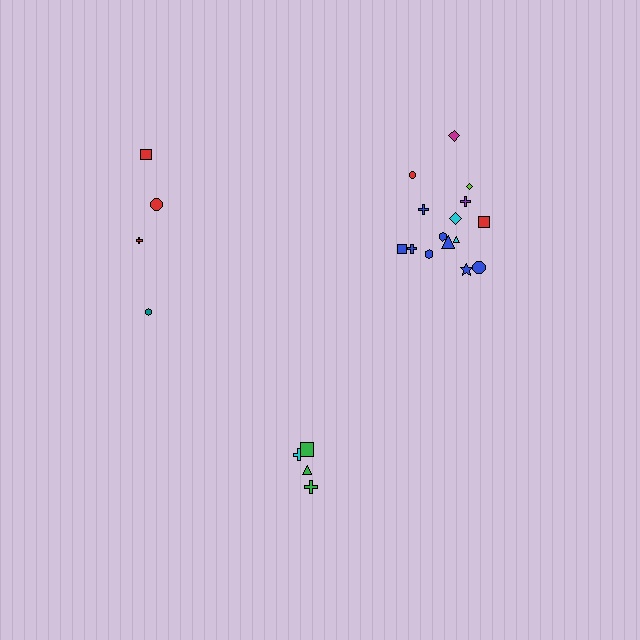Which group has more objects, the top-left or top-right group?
The top-right group.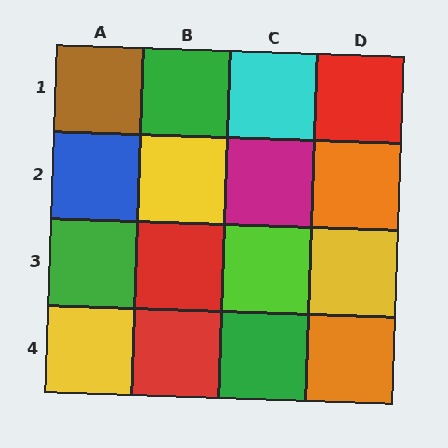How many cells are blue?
1 cell is blue.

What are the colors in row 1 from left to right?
Brown, green, cyan, red.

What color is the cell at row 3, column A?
Green.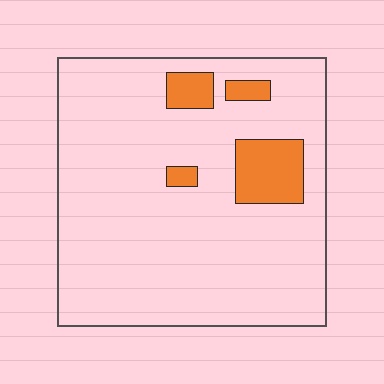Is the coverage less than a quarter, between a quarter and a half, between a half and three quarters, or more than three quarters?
Less than a quarter.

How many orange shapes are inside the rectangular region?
4.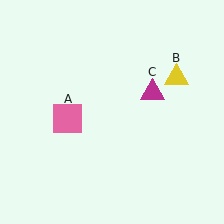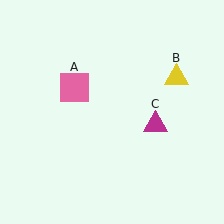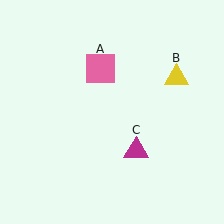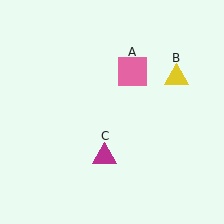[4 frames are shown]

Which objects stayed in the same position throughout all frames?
Yellow triangle (object B) remained stationary.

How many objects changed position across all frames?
2 objects changed position: pink square (object A), magenta triangle (object C).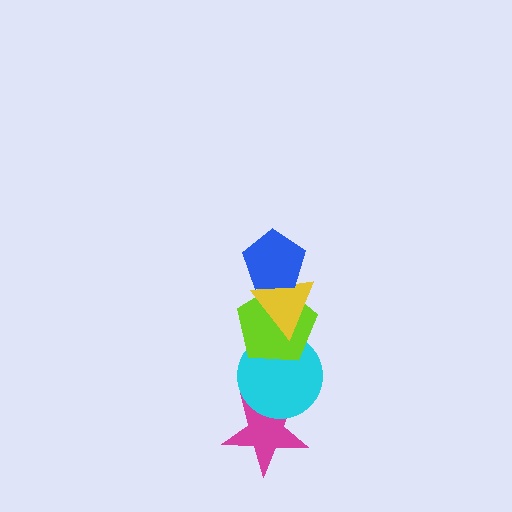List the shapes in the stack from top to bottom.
From top to bottom: the blue pentagon, the yellow triangle, the lime pentagon, the cyan circle, the magenta star.